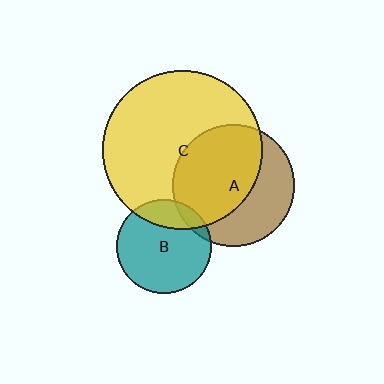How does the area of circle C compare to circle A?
Approximately 1.7 times.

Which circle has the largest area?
Circle C (yellow).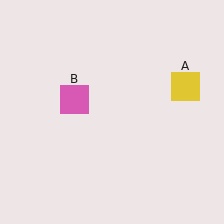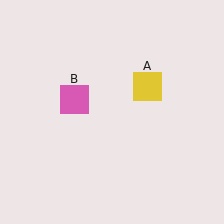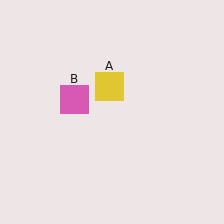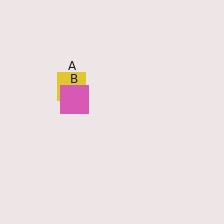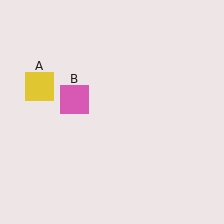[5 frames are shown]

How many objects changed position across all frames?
1 object changed position: yellow square (object A).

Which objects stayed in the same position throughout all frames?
Pink square (object B) remained stationary.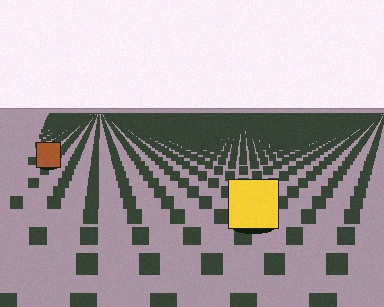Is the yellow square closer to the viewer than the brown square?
Yes. The yellow square is closer — you can tell from the texture gradient: the ground texture is coarser near it.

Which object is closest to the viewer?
The yellow square is closest. The texture marks near it are larger and more spread out.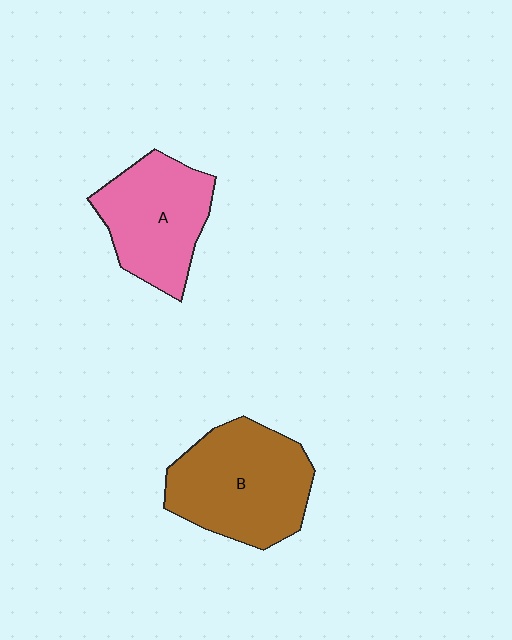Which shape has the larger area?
Shape B (brown).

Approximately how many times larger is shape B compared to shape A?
Approximately 1.2 times.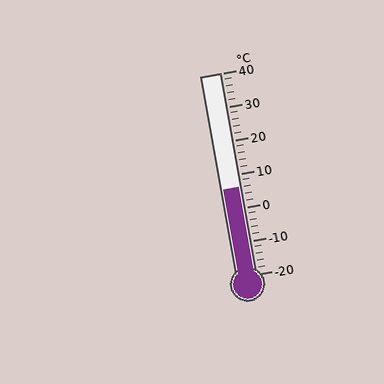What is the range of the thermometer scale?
The thermometer scale ranges from -20°C to 40°C.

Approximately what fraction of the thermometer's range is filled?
The thermometer is filled to approximately 45% of its range.